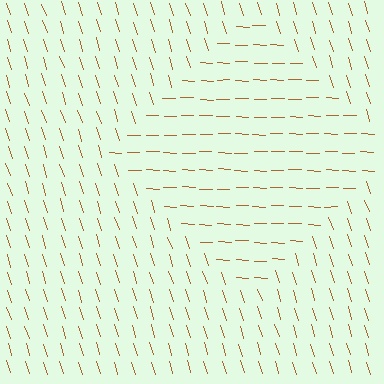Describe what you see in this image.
The image is filled with small brown line segments. A diamond region in the image has lines oriented differently from the surrounding lines, creating a visible texture boundary.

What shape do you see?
I see a diamond.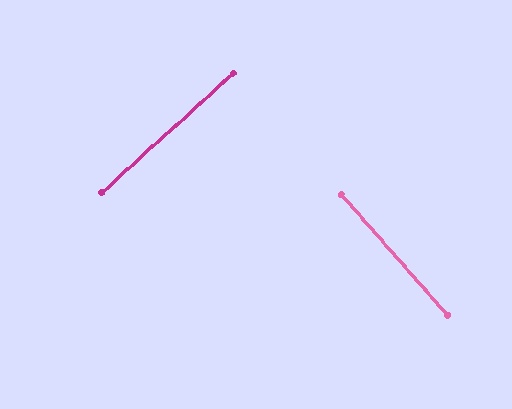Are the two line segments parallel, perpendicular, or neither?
Perpendicular — they meet at approximately 89°.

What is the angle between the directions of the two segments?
Approximately 89 degrees.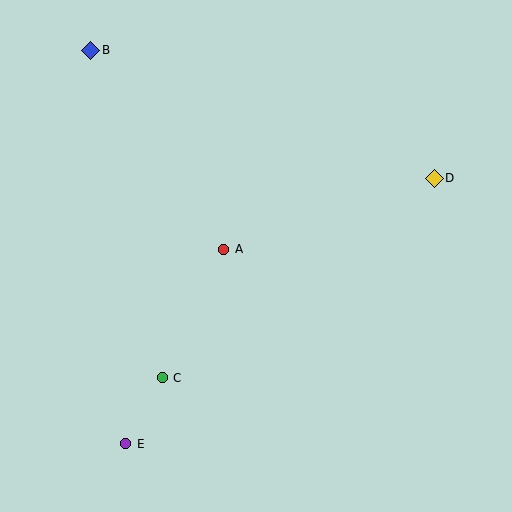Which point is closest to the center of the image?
Point A at (224, 249) is closest to the center.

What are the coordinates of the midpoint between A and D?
The midpoint between A and D is at (329, 214).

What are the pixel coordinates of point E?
Point E is at (126, 444).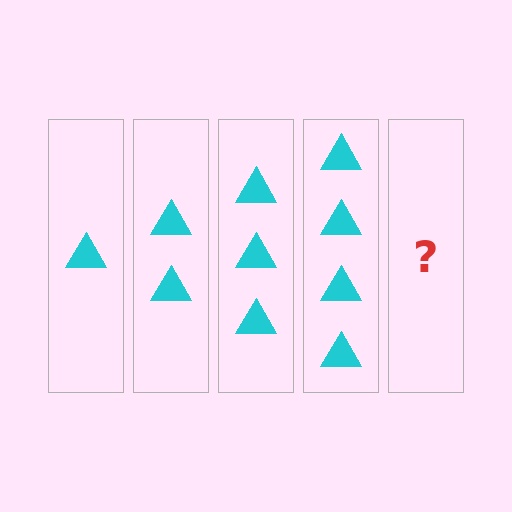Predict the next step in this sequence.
The next step is 5 triangles.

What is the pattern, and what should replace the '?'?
The pattern is that each step adds one more triangle. The '?' should be 5 triangles.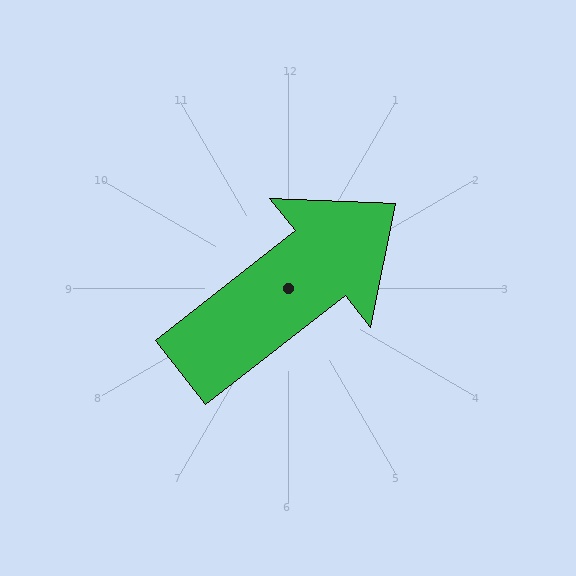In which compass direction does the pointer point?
Northeast.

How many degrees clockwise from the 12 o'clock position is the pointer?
Approximately 52 degrees.